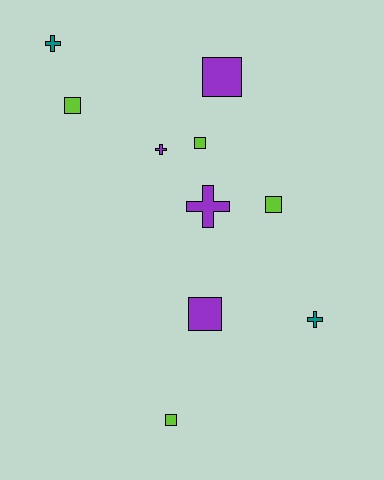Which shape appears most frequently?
Square, with 6 objects.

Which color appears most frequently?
Lime, with 4 objects.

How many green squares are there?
There are no green squares.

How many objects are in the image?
There are 10 objects.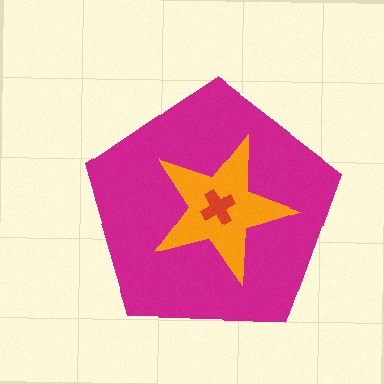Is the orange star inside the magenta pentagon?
Yes.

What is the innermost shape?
The red cross.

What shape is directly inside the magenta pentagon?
The orange star.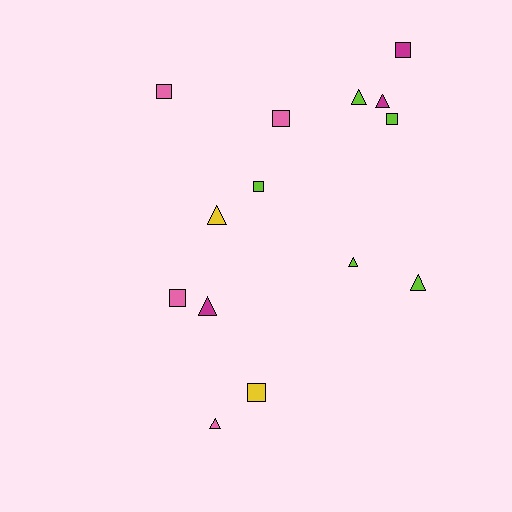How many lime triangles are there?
There are 3 lime triangles.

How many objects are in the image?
There are 14 objects.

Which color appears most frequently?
Lime, with 5 objects.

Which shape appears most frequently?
Square, with 7 objects.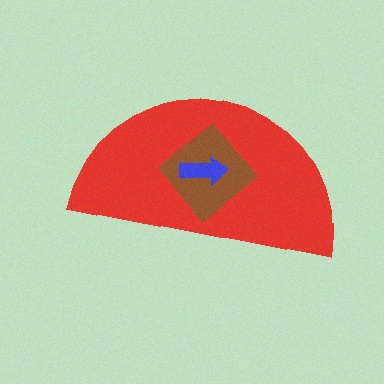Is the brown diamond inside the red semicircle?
Yes.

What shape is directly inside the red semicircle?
The brown diamond.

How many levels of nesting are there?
3.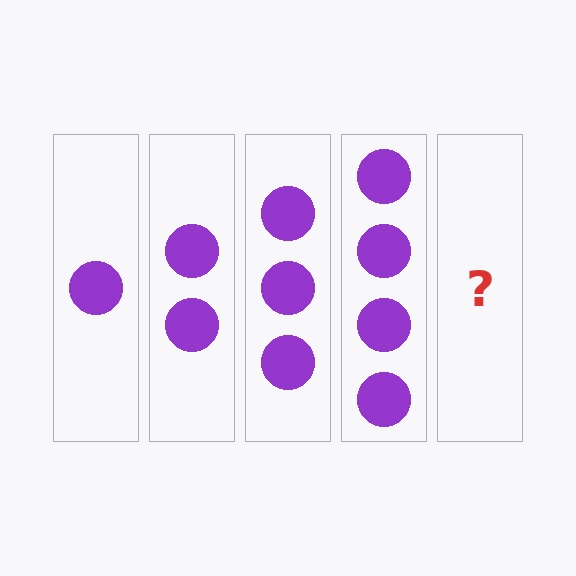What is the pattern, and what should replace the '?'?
The pattern is that each step adds one more circle. The '?' should be 5 circles.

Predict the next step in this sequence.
The next step is 5 circles.